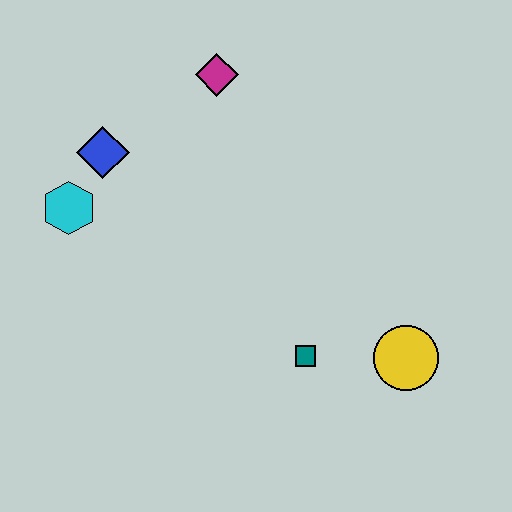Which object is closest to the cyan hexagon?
The blue diamond is closest to the cyan hexagon.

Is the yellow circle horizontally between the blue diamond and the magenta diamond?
No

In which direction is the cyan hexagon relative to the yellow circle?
The cyan hexagon is to the left of the yellow circle.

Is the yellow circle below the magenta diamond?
Yes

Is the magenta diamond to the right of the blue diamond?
Yes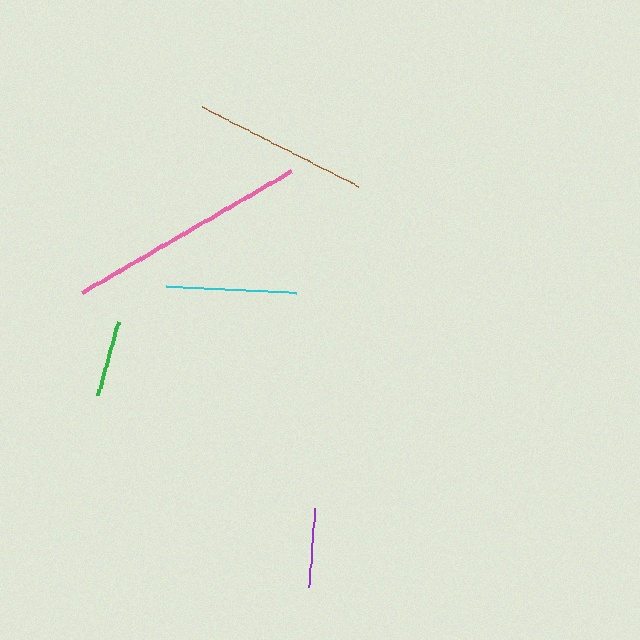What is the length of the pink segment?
The pink segment is approximately 242 pixels long.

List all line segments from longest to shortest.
From longest to shortest: pink, brown, cyan, purple, green.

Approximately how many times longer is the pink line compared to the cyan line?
The pink line is approximately 1.9 times the length of the cyan line.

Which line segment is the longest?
The pink line is the longest at approximately 242 pixels.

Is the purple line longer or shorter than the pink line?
The pink line is longer than the purple line.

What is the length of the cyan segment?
The cyan segment is approximately 130 pixels long.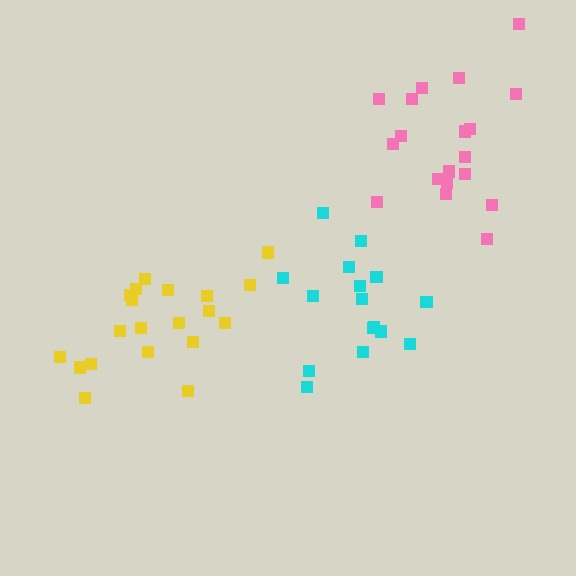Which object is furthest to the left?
The yellow cluster is leftmost.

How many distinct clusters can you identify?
There are 3 distinct clusters.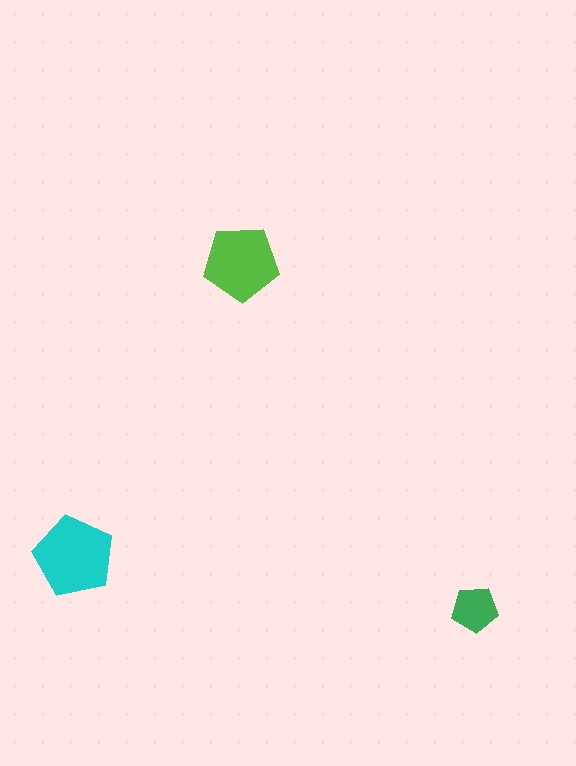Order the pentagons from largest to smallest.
the cyan one, the lime one, the green one.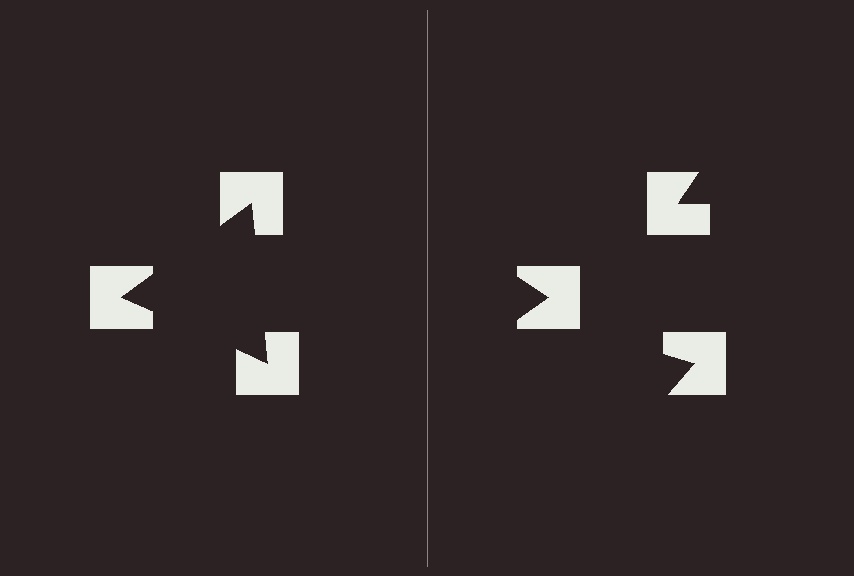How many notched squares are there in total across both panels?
6 — 3 on each side.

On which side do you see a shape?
An illusory triangle appears on the left side. On the right side the wedge cuts are rotated, so no coherent shape forms.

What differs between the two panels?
The notched squares are positioned identically on both sides; only the wedge orientations differ. On the left they align to a triangle; on the right they are misaligned.